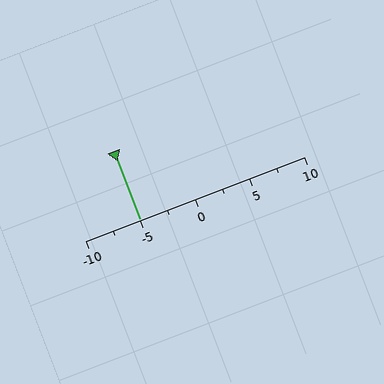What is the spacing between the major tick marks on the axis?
The major ticks are spaced 5 apart.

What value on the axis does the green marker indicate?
The marker indicates approximately -5.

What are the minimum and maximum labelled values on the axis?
The axis runs from -10 to 10.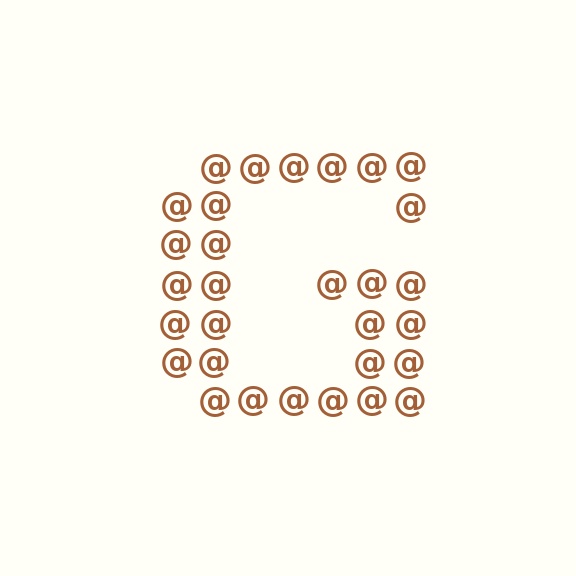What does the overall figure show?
The overall figure shows the letter G.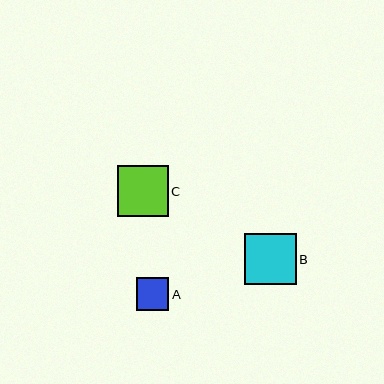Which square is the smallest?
Square A is the smallest with a size of approximately 33 pixels.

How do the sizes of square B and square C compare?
Square B and square C are approximately the same size.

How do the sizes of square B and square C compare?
Square B and square C are approximately the same size.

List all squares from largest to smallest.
From largest to smallest: B, C, A.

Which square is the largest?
Square B is the largest with a size of approximately 51 pixels.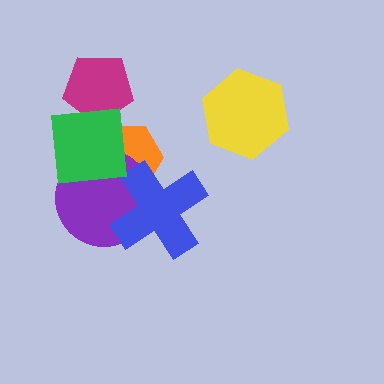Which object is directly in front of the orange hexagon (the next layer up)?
The purple circle is directly in front of the orange hexagon.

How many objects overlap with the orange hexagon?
3 objects overlap with the orange hexagon.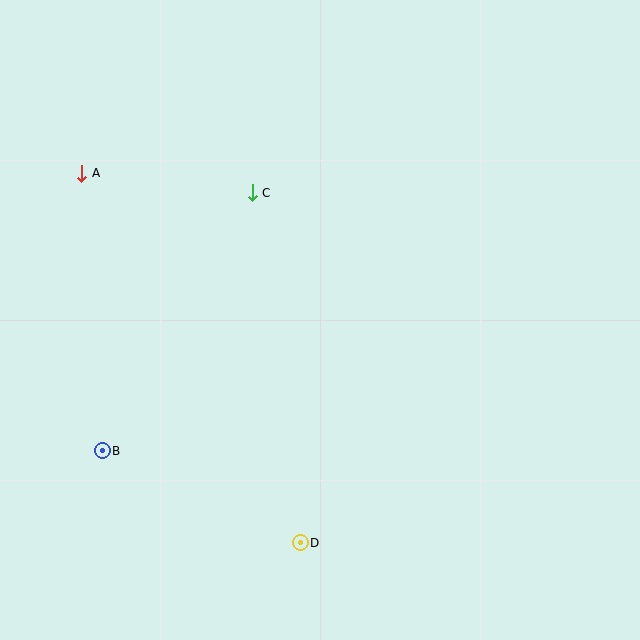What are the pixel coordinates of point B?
Point B is at (102, 451).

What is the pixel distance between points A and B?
The distance between A and B is 278 pixels.